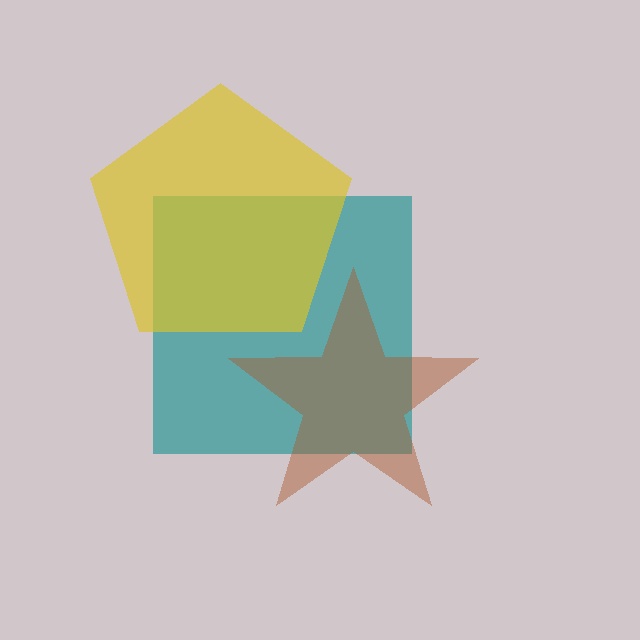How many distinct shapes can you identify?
There are 3 distinct shapes: a teal square, a brown star, a yellow pentagon.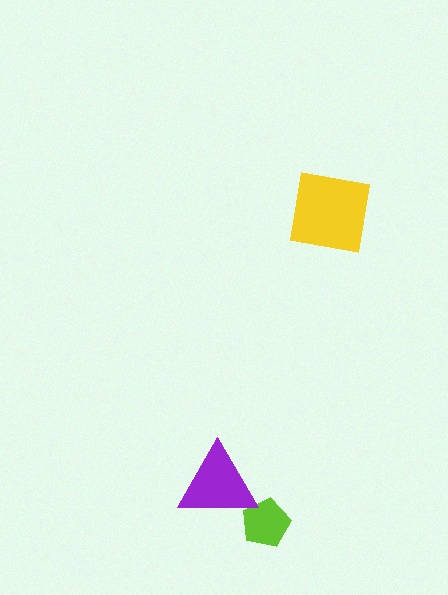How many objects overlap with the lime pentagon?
1 object overlaps with the lime pentagon.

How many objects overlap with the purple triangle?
1 object overlaps with the purple triangle.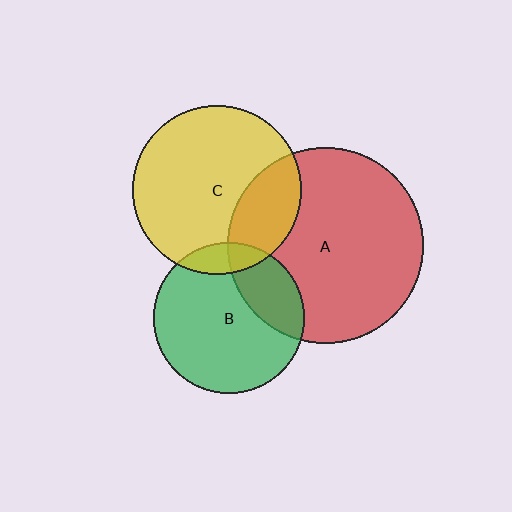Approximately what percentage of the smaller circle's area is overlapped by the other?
Approximately 25%.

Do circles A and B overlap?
Yes.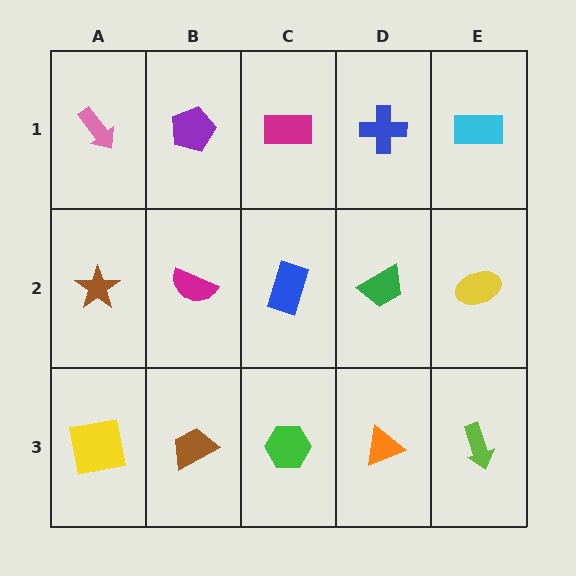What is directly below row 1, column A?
A brown star.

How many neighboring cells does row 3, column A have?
2.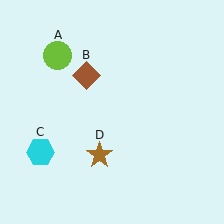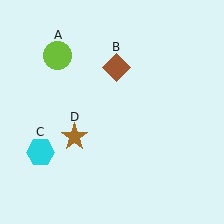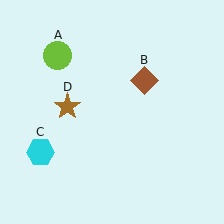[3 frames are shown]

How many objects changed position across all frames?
2 objects changed position: brown diamond (object B), brown star (object D).